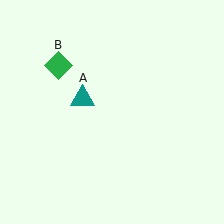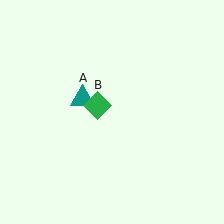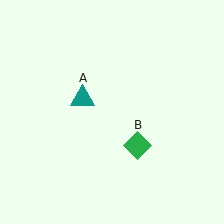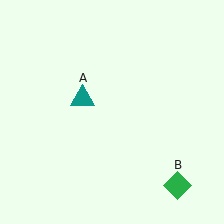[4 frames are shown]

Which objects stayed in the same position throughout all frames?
Teal triangle (object A) remained stationary.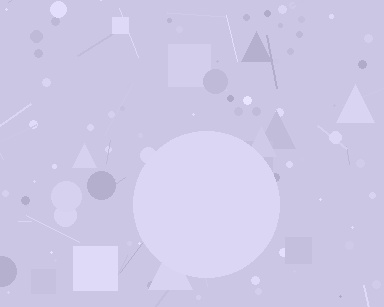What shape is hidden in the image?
A circle is hidden in the image.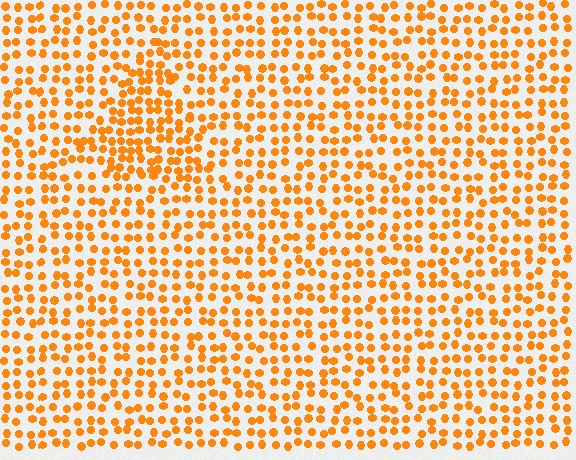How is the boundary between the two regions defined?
The boundary is defined by a change in element density (approximately 1.6x ratio). All elements are the same color, size, and shape.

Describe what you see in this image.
The image contains small orange elements arranged at two different densities. A triangle-shaped region is visible where the elements are more densely packed than the surrounding area.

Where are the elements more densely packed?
The elements are more densely packed inside the triangle boundary.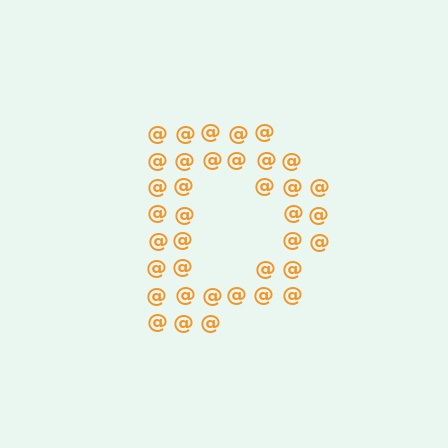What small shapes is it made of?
It is made of small at signs.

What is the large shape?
The large shape is the letter D.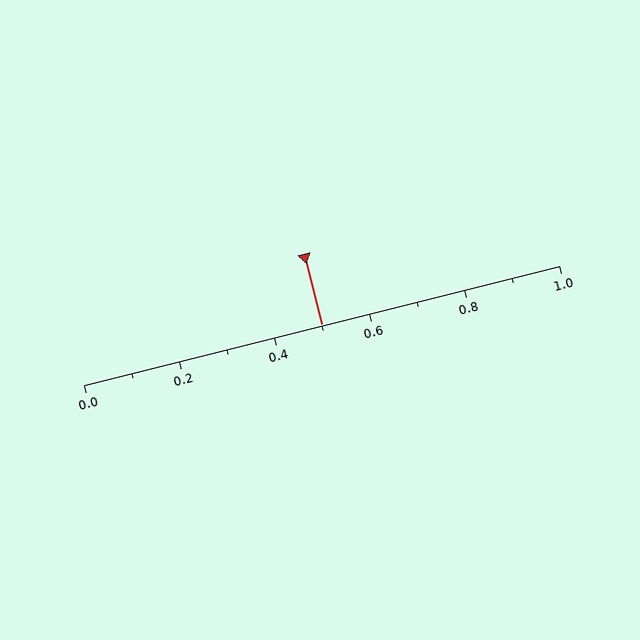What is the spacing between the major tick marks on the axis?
The major ticks are spaced 0.2 apart.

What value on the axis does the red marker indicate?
The marker indicates approximately 0.5.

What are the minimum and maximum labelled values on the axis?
The axis runs from 0.0 to 1.0.